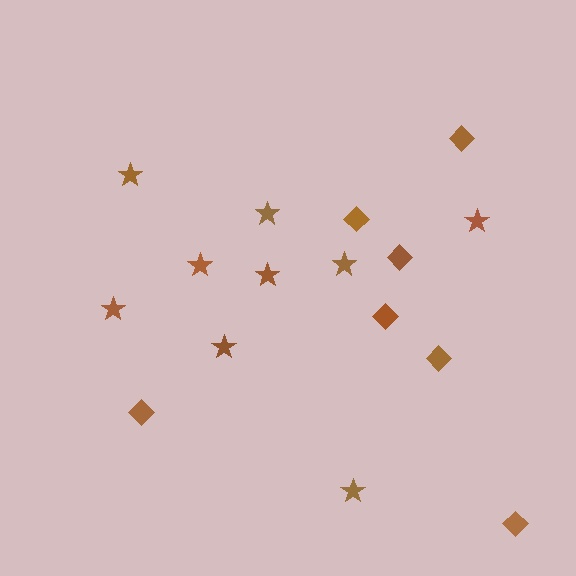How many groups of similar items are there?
There are 2 groups: one group of diamonds (7) and one group of stars (9).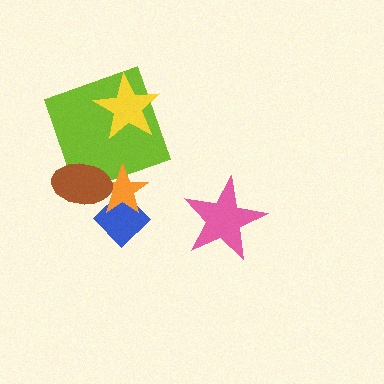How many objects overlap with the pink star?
0 objects overlap with the pink star.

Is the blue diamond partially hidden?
Yes, it is partially covered by another shape.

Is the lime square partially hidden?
Yes, it is partially covered by another shape.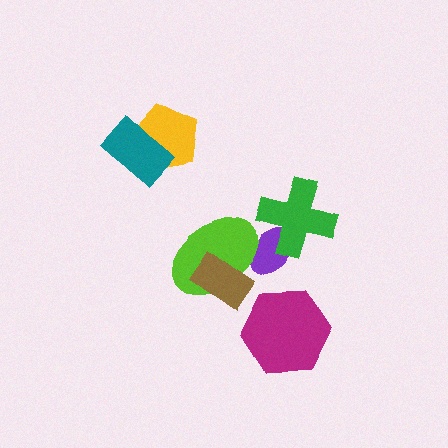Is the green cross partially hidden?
No, no other shape covers it.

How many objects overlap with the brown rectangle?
1 object overlaps with the brown rectangle.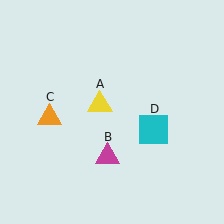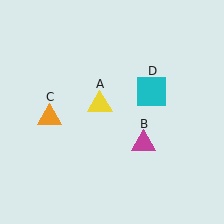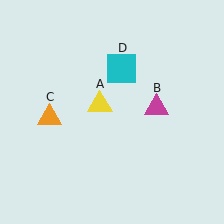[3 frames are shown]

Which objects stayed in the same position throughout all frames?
Yellow triangle (object A) and orange triangle (object C) remained stationary.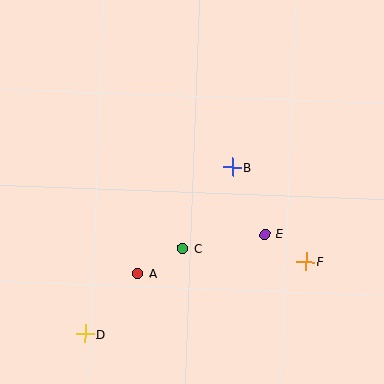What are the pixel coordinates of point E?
Point E is at (265, 234).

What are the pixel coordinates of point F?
Point F is at (306, 261).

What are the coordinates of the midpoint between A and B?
The midpoint between A and B is at (185, 220).